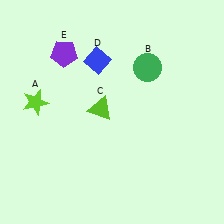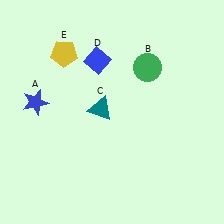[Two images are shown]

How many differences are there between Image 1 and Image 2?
There are 3 differences between the two images.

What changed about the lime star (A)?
In Image 1, A is lime. In Image 2, it changed to blue.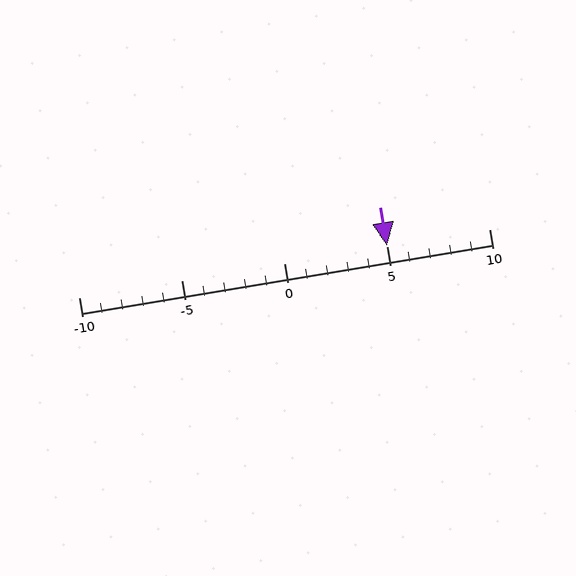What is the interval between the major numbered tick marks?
The major tick marks are spaced 5 units apart.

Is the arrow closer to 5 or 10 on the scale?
The arrow is closer to 5.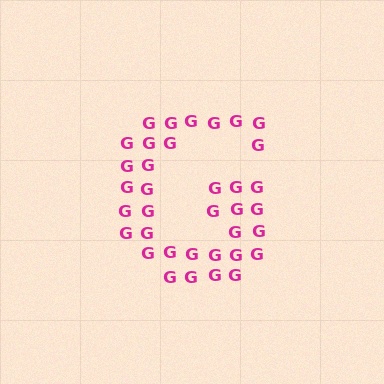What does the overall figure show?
The overall figure shows the letter G.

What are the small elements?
The small elements are letter G's.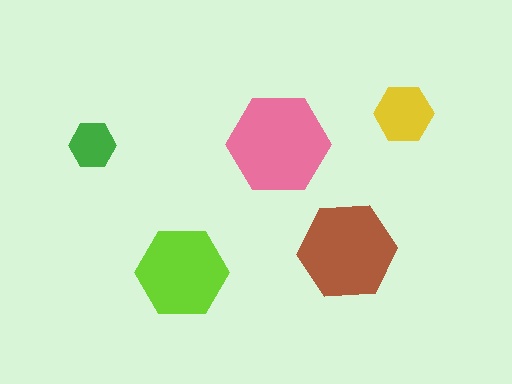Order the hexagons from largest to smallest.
the pink one, the brown one, the lime one, the yellow one, the green one.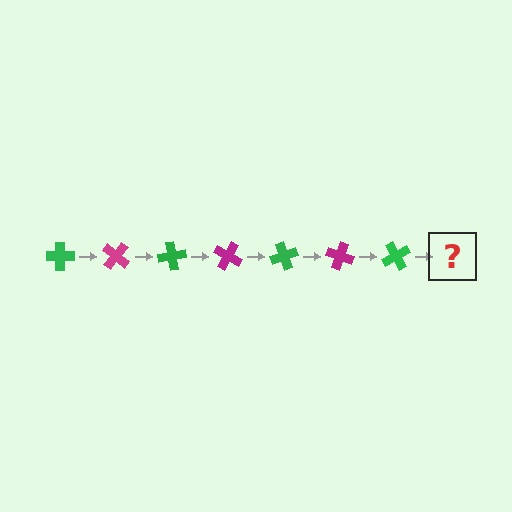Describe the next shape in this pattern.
It should be a magenta cross, rotated 280 degrees from the start.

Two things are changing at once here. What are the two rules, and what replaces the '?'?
The two rules are that it rotates 40 degrees each step and the color cycles through green and magenta. The '?' should be a magenta cross, rotated 280 degrees from the start.